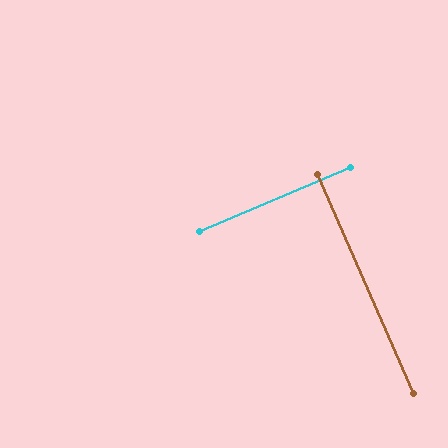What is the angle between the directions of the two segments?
Approximately 89 degrees.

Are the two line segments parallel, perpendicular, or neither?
Perpendicular — they meet at approximately 89°.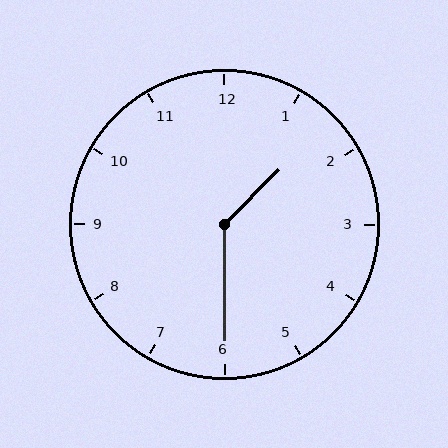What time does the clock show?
1:30.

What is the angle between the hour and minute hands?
Approximately 135 degrees.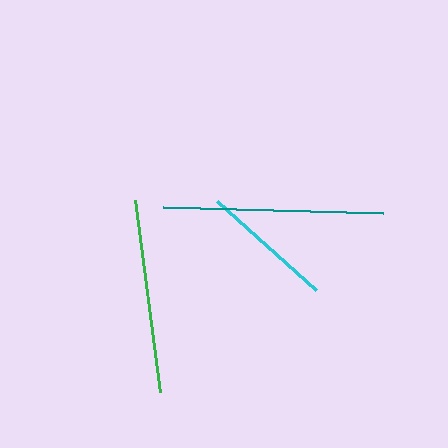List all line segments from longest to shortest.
From longest to shortest: teal, green, cyan.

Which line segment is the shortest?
The cyan line is the shortest at approximately 133 pixels.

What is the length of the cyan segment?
The cyan segment is approximately 133 pixels long.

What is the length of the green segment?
The green segment is approximately 193 pixels long.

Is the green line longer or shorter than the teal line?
The teal line is longer than the green line.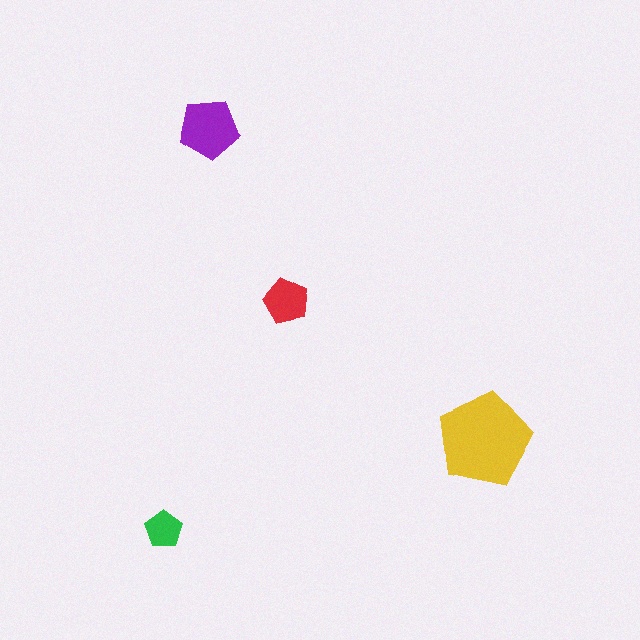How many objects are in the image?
There are 4 objects in the image.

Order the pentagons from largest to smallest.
the yellow one, the purple one, the red one, the green one.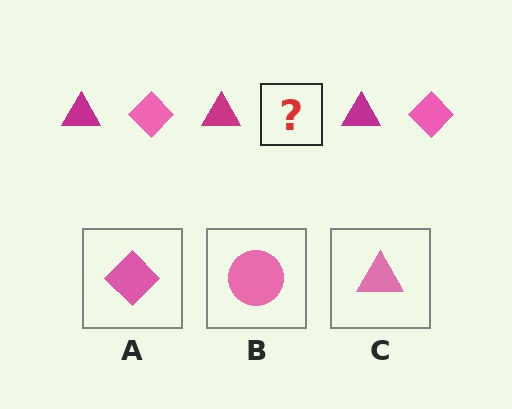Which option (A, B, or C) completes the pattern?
A.